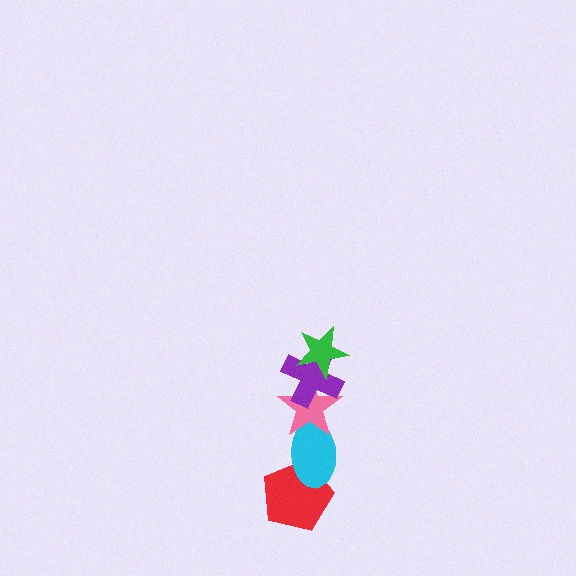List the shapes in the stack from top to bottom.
From top to bottom: the green star, the purple cross, the pink star, the cyan ellipse, the red pentagon.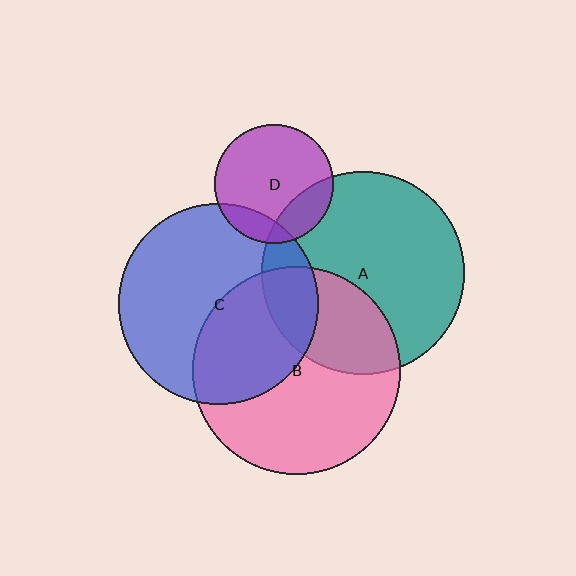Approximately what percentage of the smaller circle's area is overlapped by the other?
Approximately 30%.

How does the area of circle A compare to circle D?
Approximately 2.9 times.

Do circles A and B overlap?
Yes.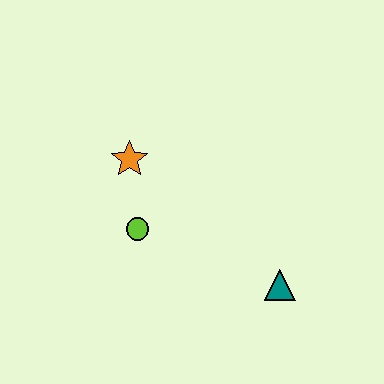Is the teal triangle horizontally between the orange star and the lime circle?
No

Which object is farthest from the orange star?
The teal triangle is farthest from the orange star.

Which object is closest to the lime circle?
The orange star is closest to the lime circle.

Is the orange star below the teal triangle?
No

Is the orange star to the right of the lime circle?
No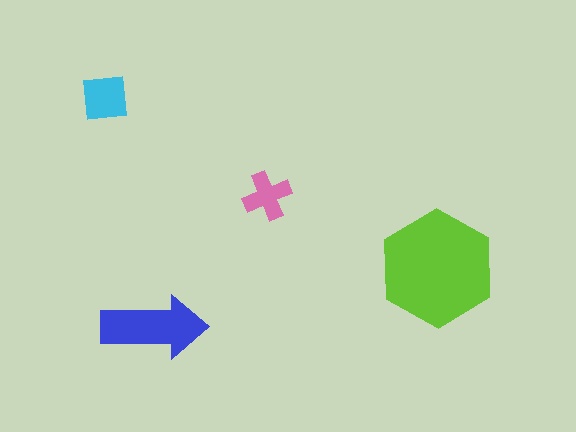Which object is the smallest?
The pink cross.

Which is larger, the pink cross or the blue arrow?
The blue arrow.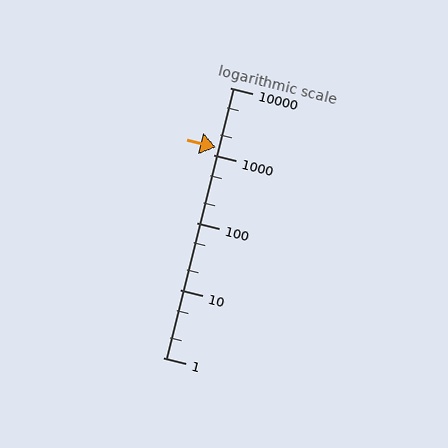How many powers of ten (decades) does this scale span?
The scale spans 4 decades, from 1 to 10000.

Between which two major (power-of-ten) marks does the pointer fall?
The pointer is between 1000 and 10000.